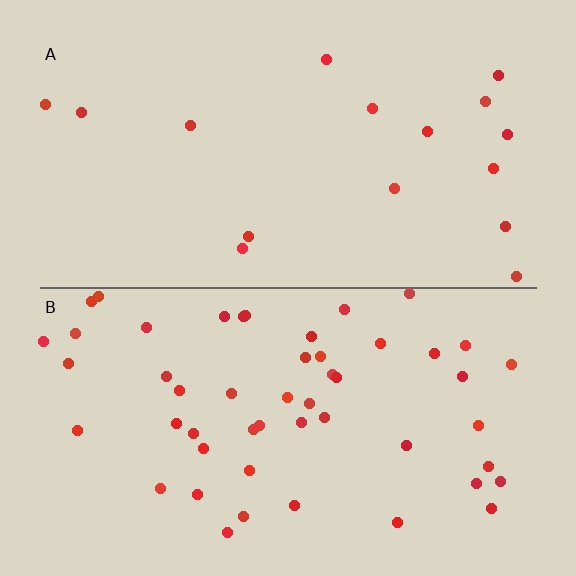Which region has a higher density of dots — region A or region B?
B (the bottom).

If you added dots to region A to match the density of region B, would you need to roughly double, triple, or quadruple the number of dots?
Approximately triple.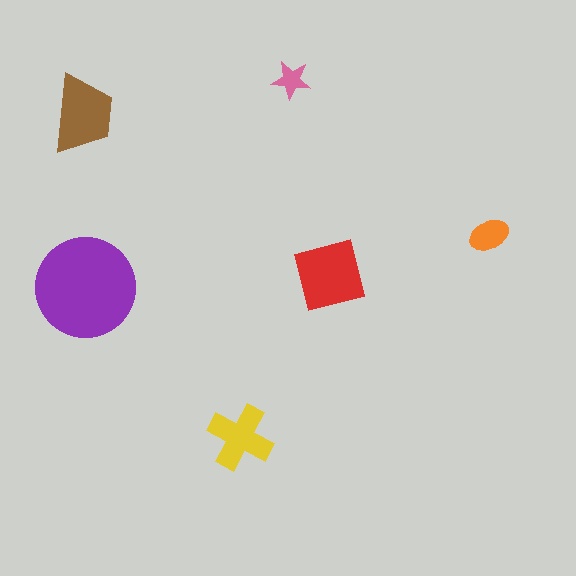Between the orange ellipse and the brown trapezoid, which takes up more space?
The brown trapezoid.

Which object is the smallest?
The pink star.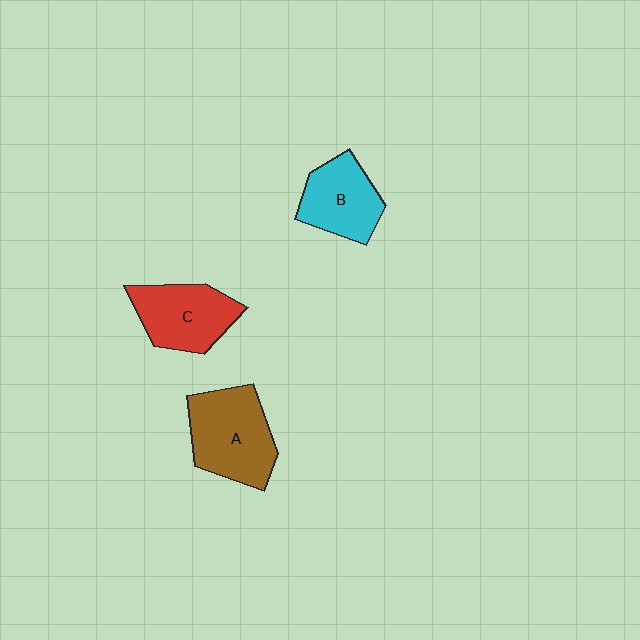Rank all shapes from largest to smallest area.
From largest to smallest: A (brown), C (red), B (cyan).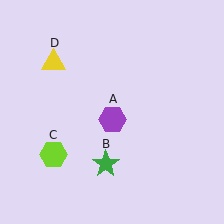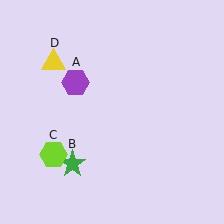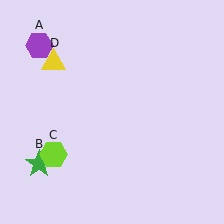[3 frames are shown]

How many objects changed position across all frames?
2 objects changed position: purple hexagon (object A), green star (object B).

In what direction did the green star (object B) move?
The green star (object B) moved left.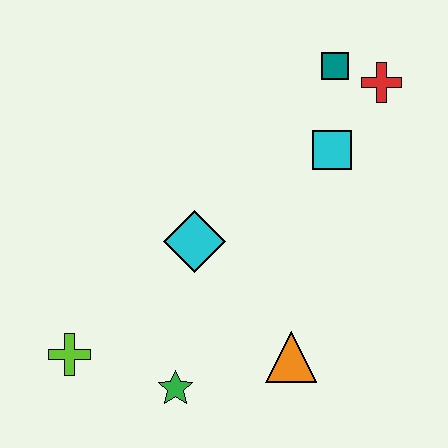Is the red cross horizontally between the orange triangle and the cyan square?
No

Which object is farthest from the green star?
The red cross is farthest from the green star.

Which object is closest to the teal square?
The red cross is closest to the teal square.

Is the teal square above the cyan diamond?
Yes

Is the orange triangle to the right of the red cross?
No